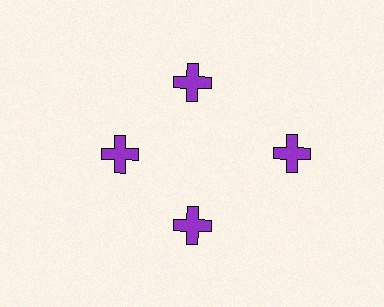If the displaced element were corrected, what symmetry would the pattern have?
It would have 4-fold rotational symmetry — the pattern would map onto itself every 90 degrees.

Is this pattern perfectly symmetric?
No. The 4 purple crosses are arranged in a ring, but one element near the 3 o'clock position is pushed outward from the center, breaking the 4-fold rotational symmetry.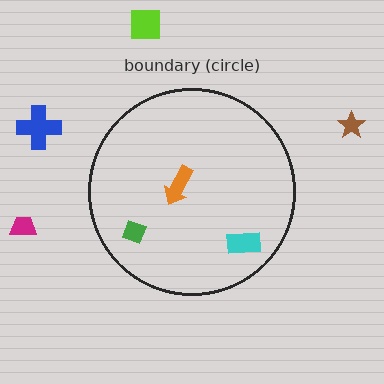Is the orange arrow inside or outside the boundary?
Inside.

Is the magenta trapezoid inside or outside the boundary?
Outside.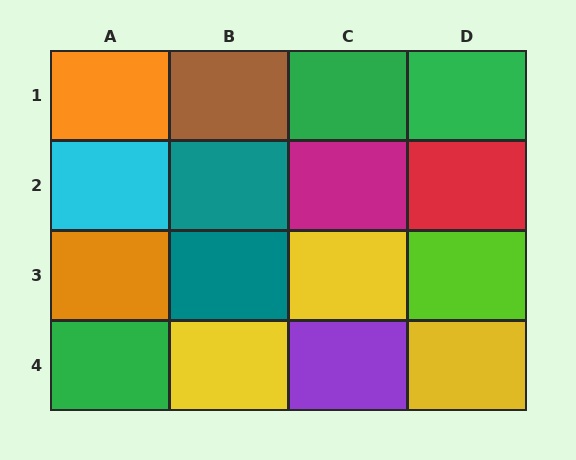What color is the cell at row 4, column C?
Purple.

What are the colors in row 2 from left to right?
Cyan, teal, magenta, red.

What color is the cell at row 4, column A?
Green.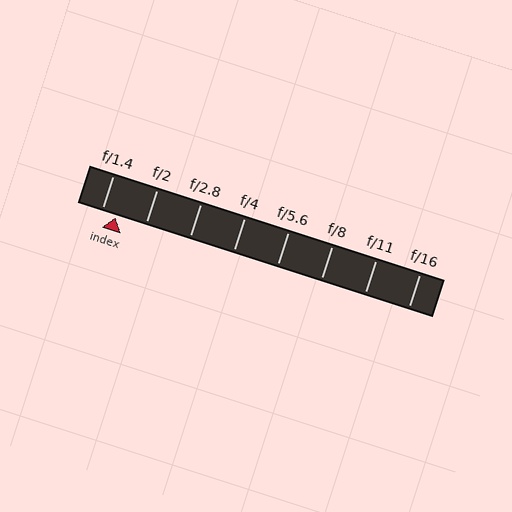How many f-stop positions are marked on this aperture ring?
There are 8 f-stop positions marked.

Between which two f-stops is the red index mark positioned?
The index mark is between f/1.4 and f/2.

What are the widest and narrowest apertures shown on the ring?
The widest aperture shown is f/1.4 and the narrowest is f/16.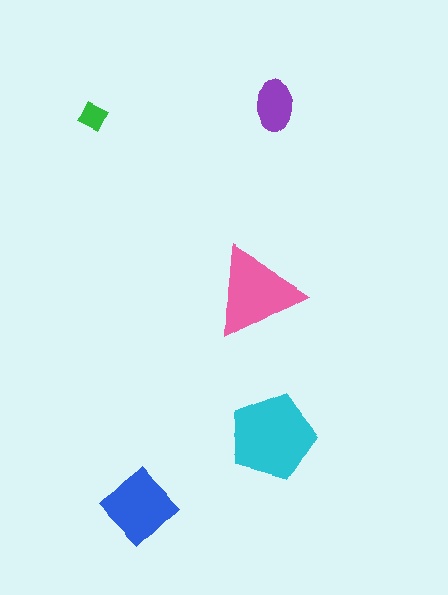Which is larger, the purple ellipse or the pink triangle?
The pink triangle.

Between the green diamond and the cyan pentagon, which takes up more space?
The cyan pentagon.